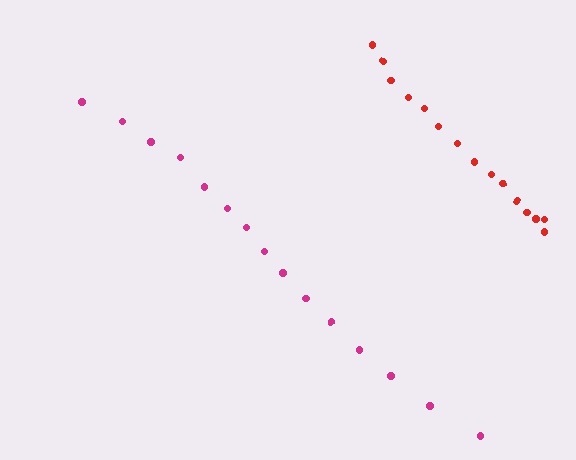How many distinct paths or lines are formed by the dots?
There are 2 distinct paths.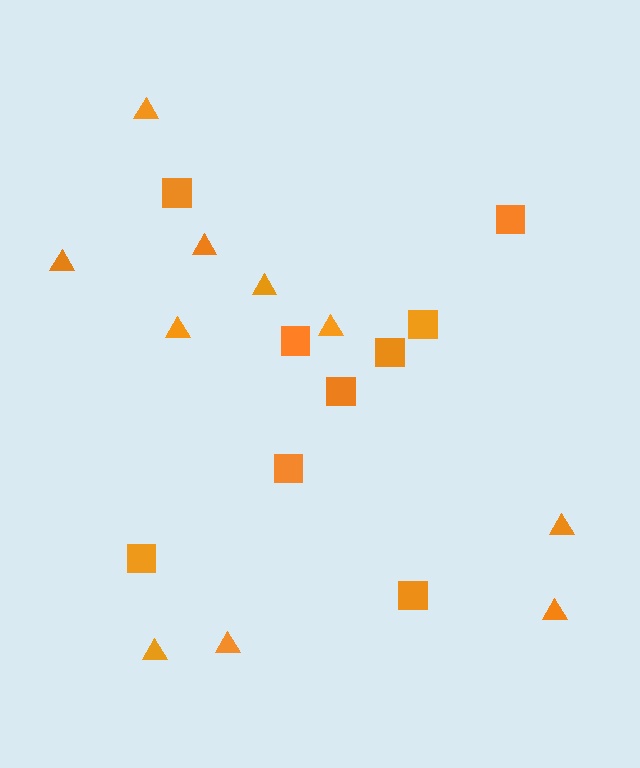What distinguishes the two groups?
There are 2 groups: one group of triangles (10) and one group of squares (9).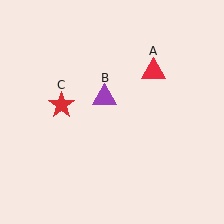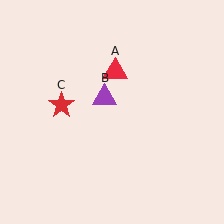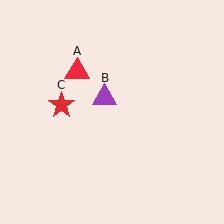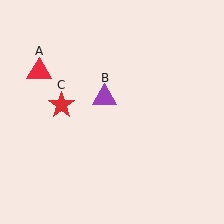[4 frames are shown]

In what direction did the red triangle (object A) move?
The red triangle (object A) moved left.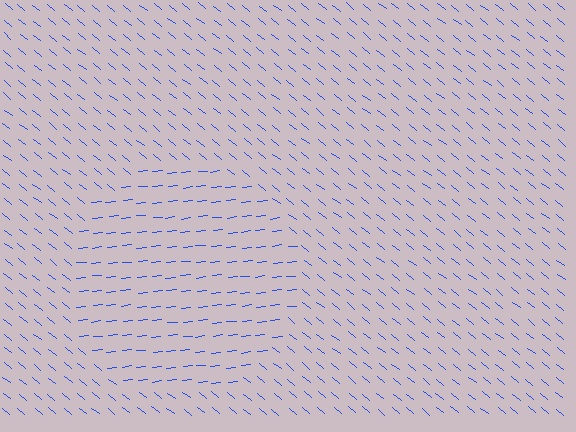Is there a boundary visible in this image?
Yes, there is a texture boundary formed by a change in line orientation.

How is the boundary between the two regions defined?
The boundary is defined purely by a change in line orientation (approximately 45 degrees difference). All lines are the same color and thickness.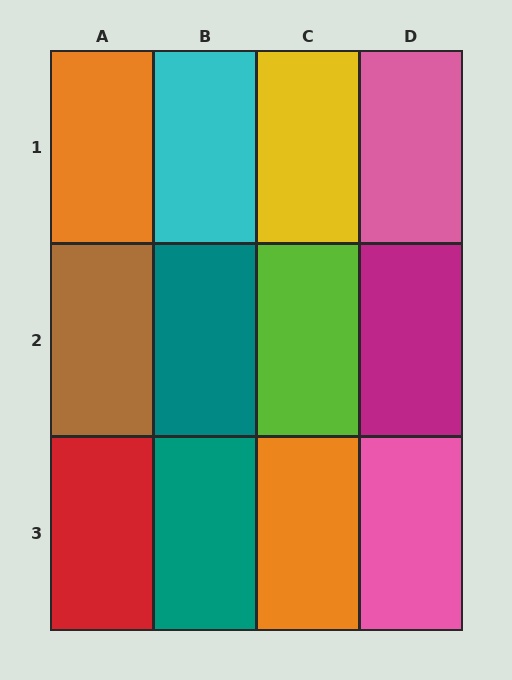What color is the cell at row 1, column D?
Pink.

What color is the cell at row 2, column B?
Teal.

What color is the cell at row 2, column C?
Lime.